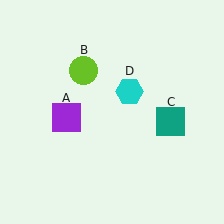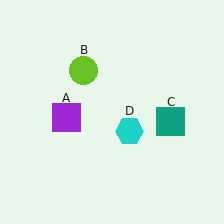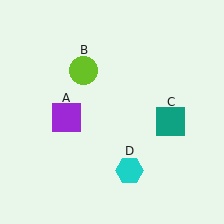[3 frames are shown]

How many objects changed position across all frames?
1 object changed position: cyan hexagon (object D).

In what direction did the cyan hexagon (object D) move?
The cyan hexagon (object D) moved down.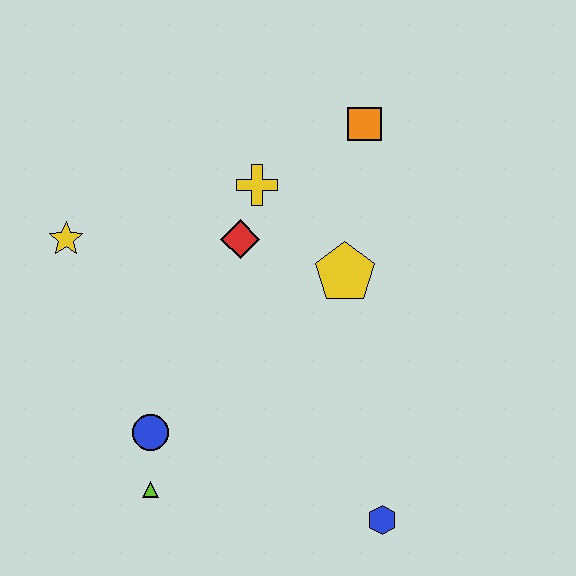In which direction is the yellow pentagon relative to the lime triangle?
The yellow pentagon is above the lime triangle.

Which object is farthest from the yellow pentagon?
The lime triangle is farthest from the yellow pentagon.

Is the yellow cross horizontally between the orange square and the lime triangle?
Yes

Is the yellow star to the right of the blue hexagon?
No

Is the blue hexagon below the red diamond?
Yes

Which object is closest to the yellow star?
The red diamond is closest to the yellow star.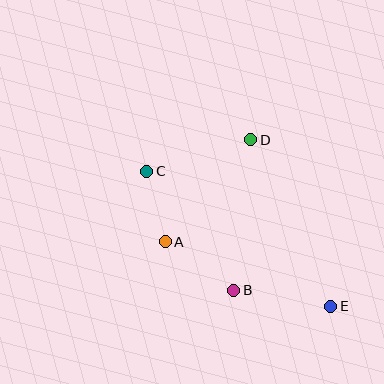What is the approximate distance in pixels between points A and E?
The distance between A and E is approximately 178 pixels.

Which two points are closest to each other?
Points A and C are closest to each other.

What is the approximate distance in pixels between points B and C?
The distance between B and C is approximately 147 pixels.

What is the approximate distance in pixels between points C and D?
The distance between C and D is approximately 109 pixels.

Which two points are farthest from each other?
Points C and E are farthest from each other.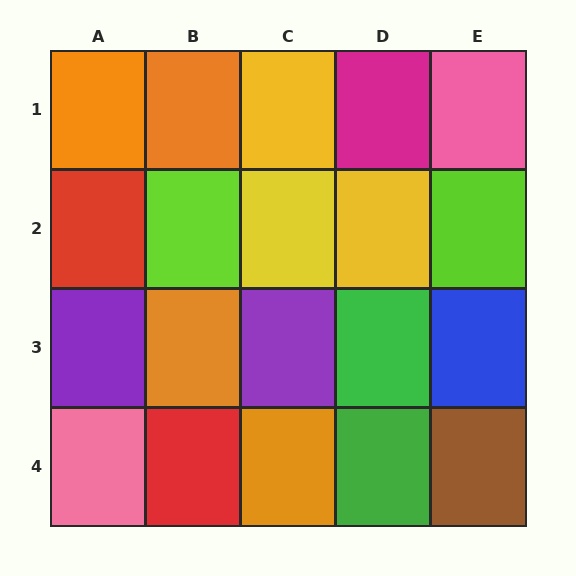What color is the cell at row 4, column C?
Orange.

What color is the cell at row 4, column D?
Green.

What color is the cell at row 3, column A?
Purple.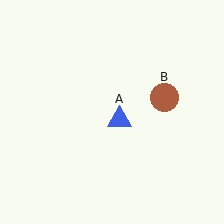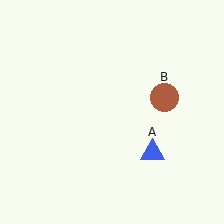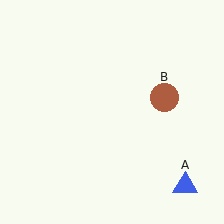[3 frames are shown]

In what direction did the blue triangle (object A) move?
The blue triangle (object A) moved down and to the right.